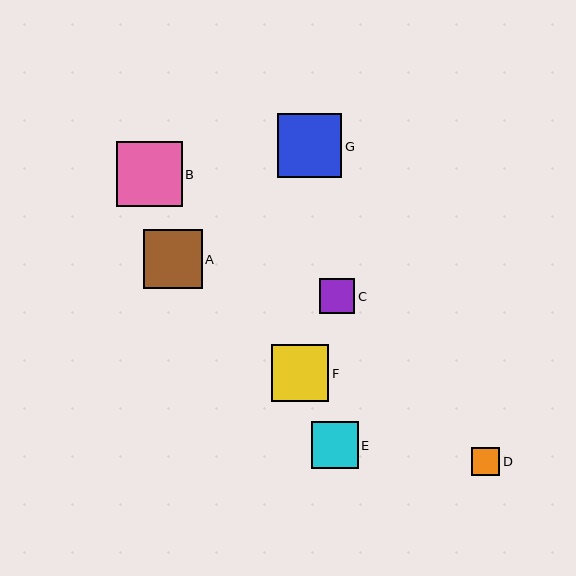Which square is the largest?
Square B is the largest with a size of approximately 65 pixels.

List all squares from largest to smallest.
From largest to smallest: B, G, A, F, E, C, D.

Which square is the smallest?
Square D is the smallest with a size of approximately 28 pixels.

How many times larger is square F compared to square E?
Square F is approximately 1.2 times the size of square E.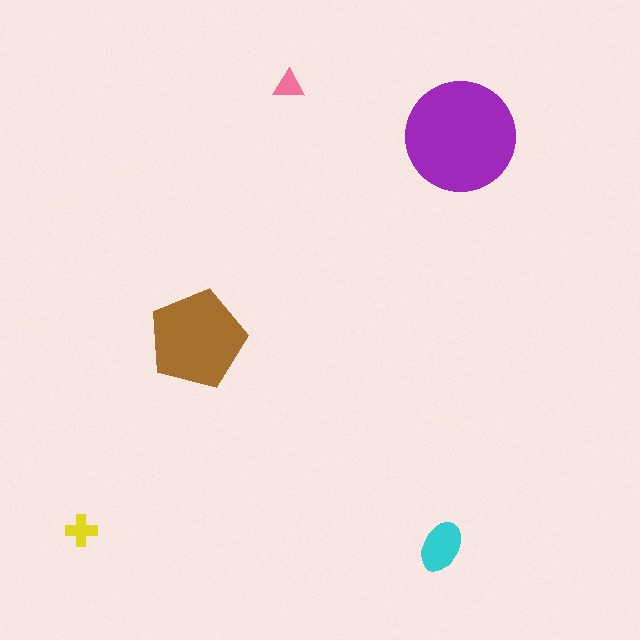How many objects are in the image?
There are 5 objects in the image.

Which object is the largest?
The purple circle.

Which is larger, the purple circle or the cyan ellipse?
The purple circle.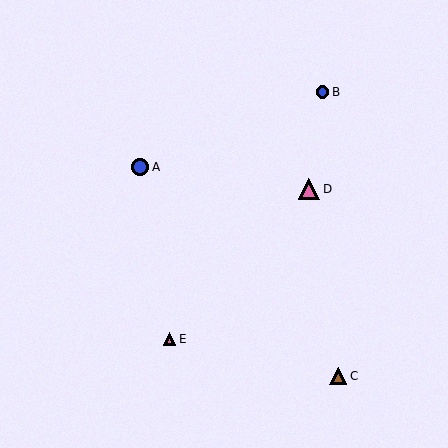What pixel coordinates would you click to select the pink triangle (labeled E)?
Click at (169, 339) to select the pink triangle E.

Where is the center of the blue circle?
The center of the blue circle is at (322, 92).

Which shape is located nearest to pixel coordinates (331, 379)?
The brown triangle (labeled C) at (338, 376) is nearest to that location.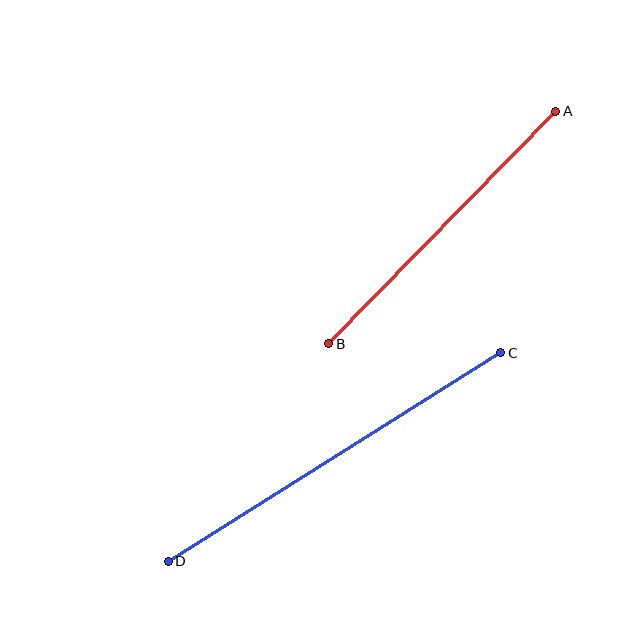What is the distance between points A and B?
The distance is approximately 325 pixels.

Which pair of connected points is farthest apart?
Points C and D are farthest apart.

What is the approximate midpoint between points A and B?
The midpoint is at approximately (442, 228) pixels.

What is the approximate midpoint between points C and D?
The midpoint is at approximately (335, 457) pixels.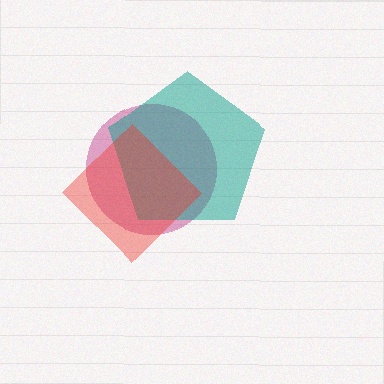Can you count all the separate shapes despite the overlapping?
Yes, there are 3 separate shapes.